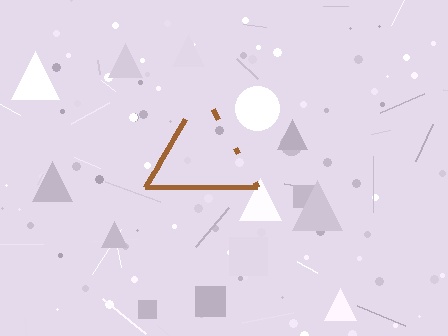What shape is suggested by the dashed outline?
The dashed outline suggests a triangle.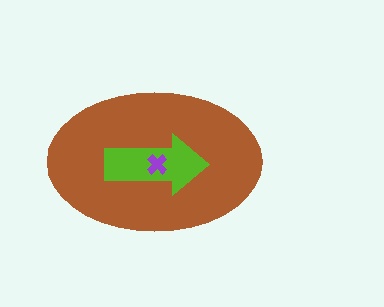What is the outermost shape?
The brown ellipse.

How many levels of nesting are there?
3.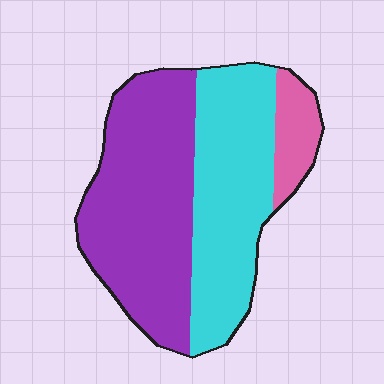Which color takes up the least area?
Pink, at roughly 10%.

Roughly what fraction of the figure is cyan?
Cyan takes up between a third and a half of the figure.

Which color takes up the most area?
Purple, at roughly 50%.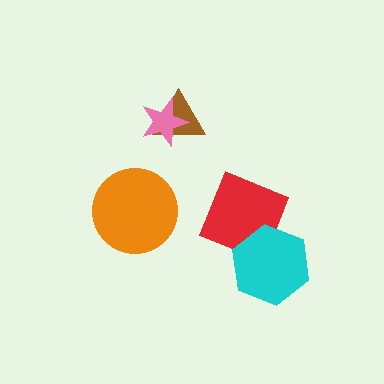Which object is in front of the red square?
The cyan hexagon is in front of the red square.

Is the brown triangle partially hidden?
Yes, it is partially covered by another shape.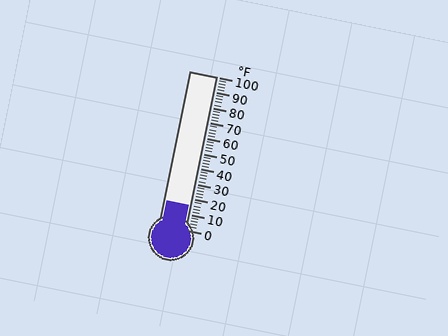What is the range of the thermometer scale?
The thermometer scale ranges from 0°F to 100°F.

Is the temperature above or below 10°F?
The temperature is above 10°F.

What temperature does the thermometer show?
The thermometer shows approximately 16°F.